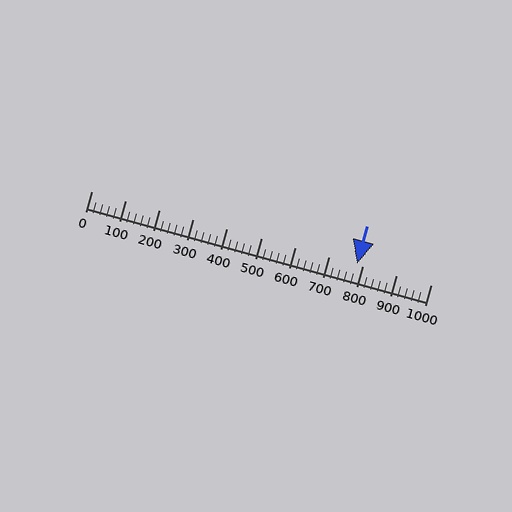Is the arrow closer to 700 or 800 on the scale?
The arrow is closer to 800.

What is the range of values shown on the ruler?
The ruler shows values from 0 to 1000.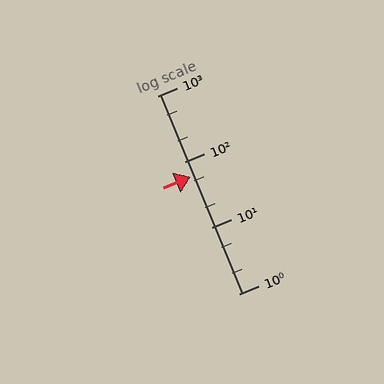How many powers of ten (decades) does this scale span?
The scale spans 3 decades, from 1 to 1000.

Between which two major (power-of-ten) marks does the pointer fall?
The pointer is between 10 and 100.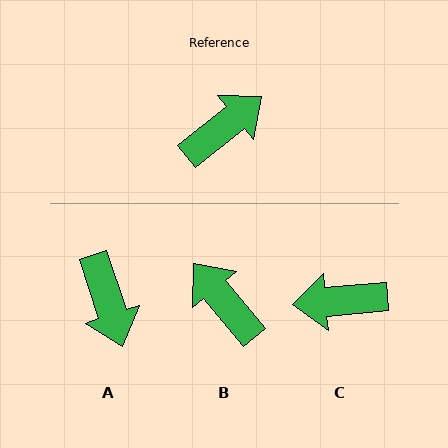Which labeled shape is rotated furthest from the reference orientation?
C, about 146 degrees away.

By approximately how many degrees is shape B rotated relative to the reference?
Approximately 91 degrees counter-clockwise.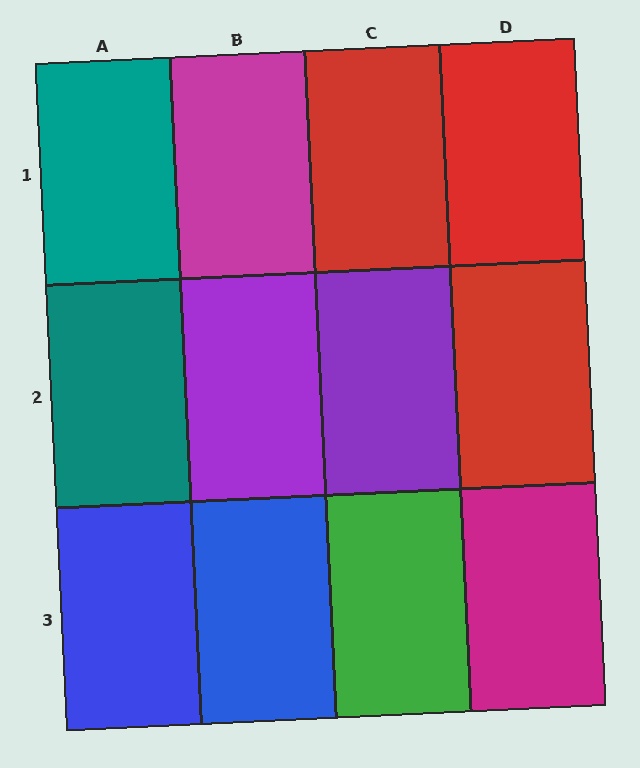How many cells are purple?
2 cells are purple.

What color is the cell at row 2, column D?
Red.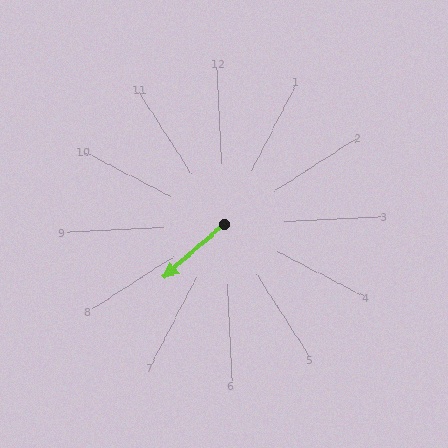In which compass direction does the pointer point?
Southwest.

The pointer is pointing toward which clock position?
Roughly 8 o'clock.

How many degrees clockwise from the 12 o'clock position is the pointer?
Approximately 231 degrees.